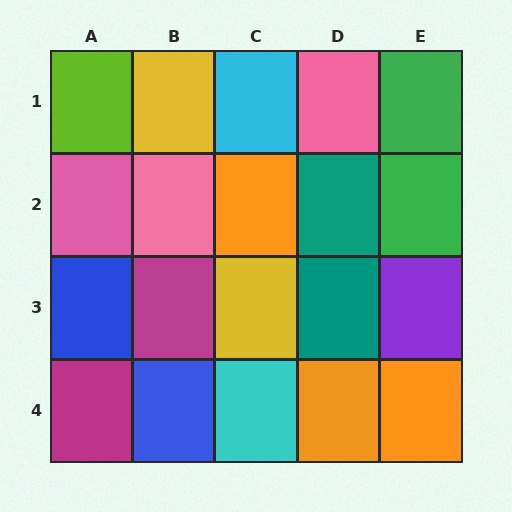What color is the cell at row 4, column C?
Cyan.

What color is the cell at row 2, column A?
Pink.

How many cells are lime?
1 cell is lime.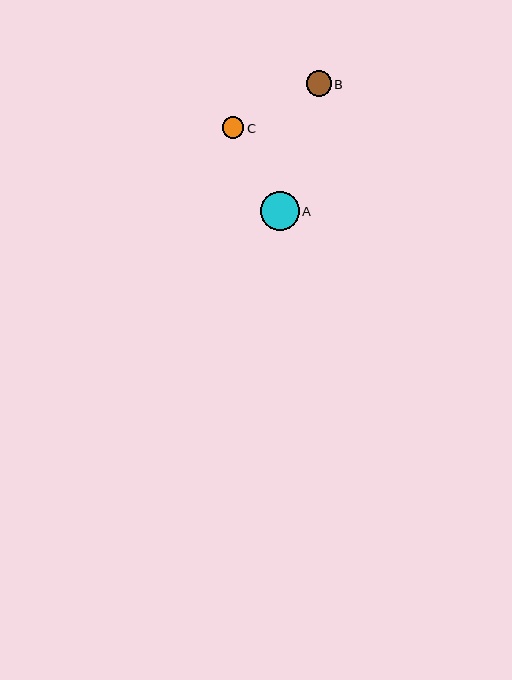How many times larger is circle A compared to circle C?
Circle A is approximately 1.8 times the size of circle C.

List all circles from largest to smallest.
From largest to smallest: A, B, C.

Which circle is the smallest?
Circle C is the smallest with a size of approximately 22 pixels.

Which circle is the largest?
Circle A is the largest with a size of approximately 39 pixels.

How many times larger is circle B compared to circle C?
Circle B is approximately 1.2 times the size of circle C.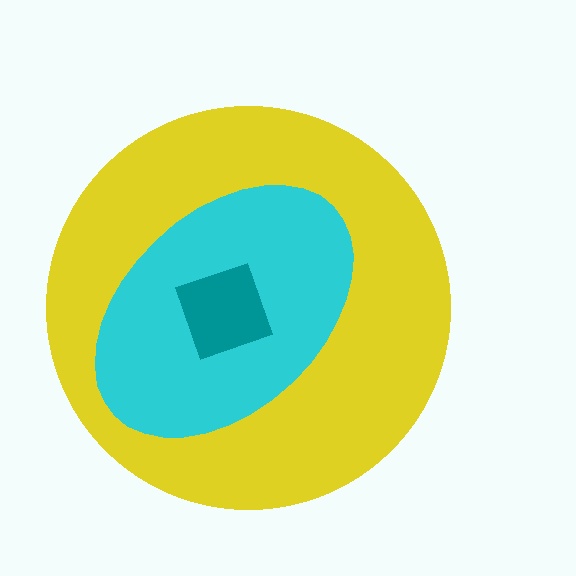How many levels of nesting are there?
3.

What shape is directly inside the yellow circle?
The cyan ellipse.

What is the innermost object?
The teal square.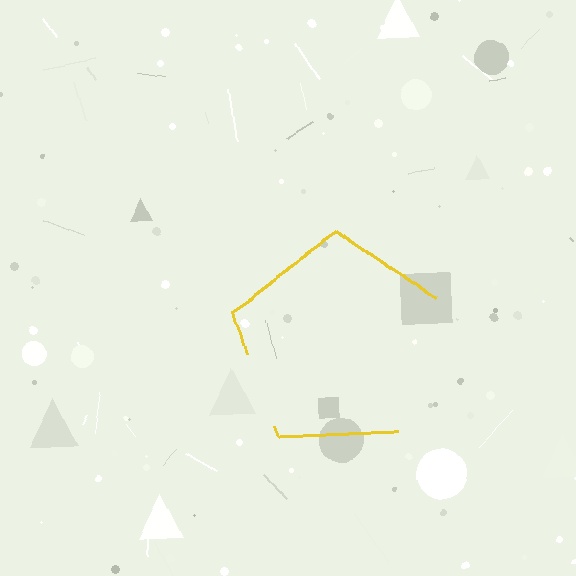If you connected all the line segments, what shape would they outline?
They would outline a pentagon.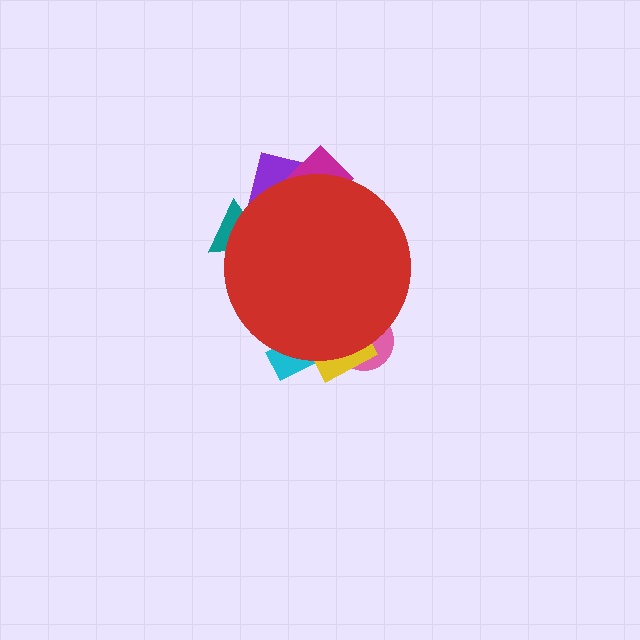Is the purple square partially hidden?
Yes, the purple square is partially hidden behind the red circle.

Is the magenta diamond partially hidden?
Yes, the magenta diamond is partially hidden behind the red circle.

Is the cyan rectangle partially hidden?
Yes, the cyan rectangle is partially hidden behind the red circle.